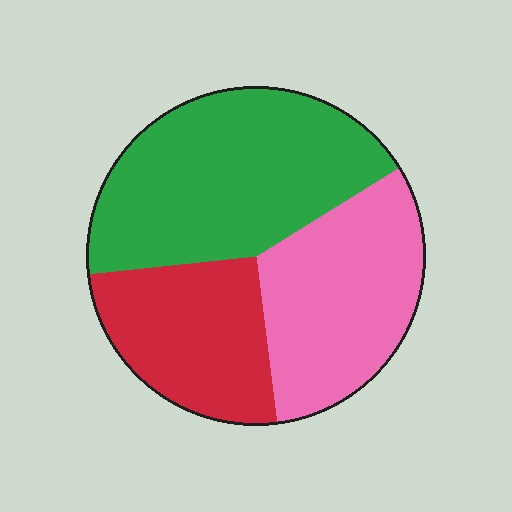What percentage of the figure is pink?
Pink covers 32% of the figure.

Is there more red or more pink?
Pink.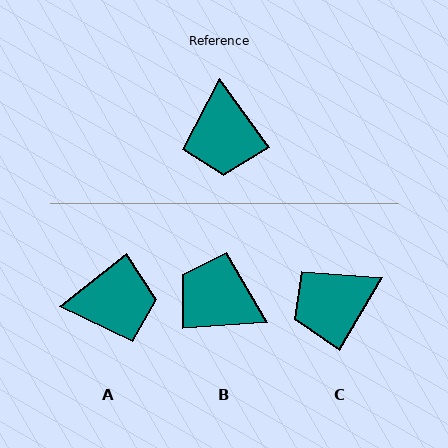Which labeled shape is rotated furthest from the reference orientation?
B, about 122 degrees away.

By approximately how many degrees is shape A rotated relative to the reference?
Approximately 92 degrees counter-clockwise.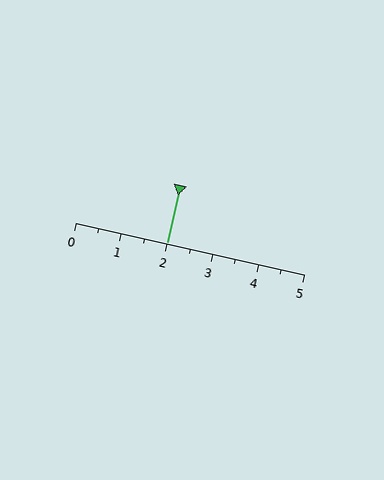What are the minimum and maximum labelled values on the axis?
The axis runs from 0 to 5.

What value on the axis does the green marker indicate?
The marker indicates approximately 2.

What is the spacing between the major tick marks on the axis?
The major ticks are spaced 1 apart.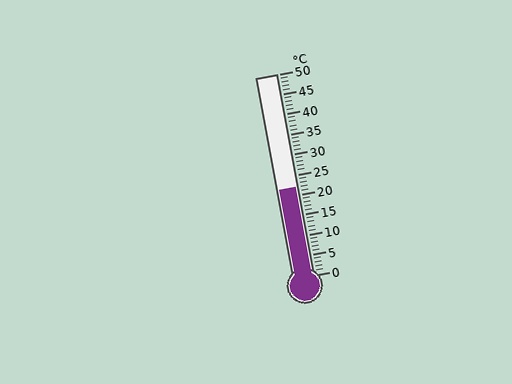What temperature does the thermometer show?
The thermometer shows approximately 22°C.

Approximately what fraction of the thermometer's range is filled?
The thermometer is filled to approximately 45% of its range.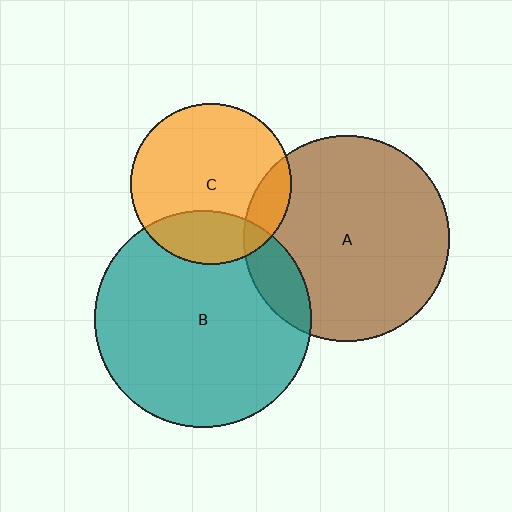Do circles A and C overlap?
Yes.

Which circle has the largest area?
Circle B (teal).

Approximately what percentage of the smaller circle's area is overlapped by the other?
Approximately 15%.